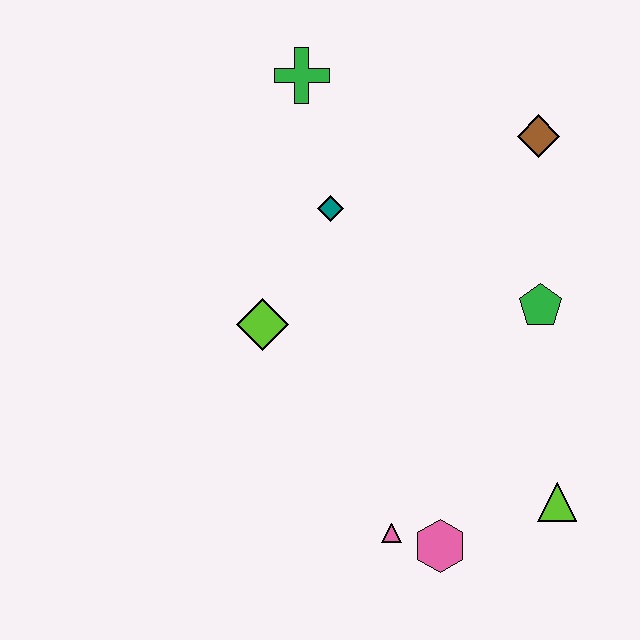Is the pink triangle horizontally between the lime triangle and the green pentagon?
No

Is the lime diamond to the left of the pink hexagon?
Yes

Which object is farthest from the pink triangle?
The green cross is farthest from the pink triangle.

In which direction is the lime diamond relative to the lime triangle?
The lime diamond is to the left of the lime triangle.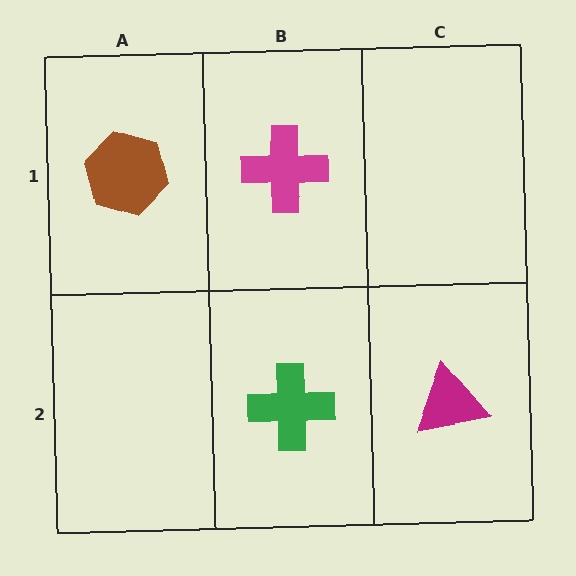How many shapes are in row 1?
2 shapes.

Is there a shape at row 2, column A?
No, that cell is empty.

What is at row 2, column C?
A magenta triangle.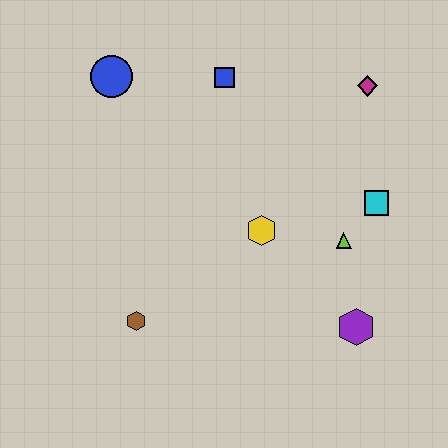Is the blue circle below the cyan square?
No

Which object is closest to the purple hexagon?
The lime triangle is closest to the purple hexagon.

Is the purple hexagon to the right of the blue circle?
Yes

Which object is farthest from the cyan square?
The blue circle is farthest from the cyan square.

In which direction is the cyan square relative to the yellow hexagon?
The cyan square is to the right of the yellow hexagon.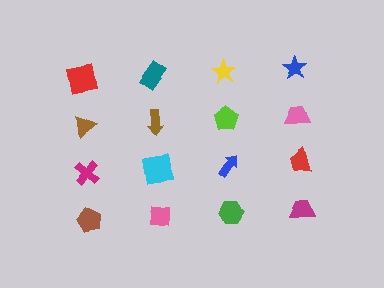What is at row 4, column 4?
A magenta trapezoid.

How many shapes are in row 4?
4 shapes.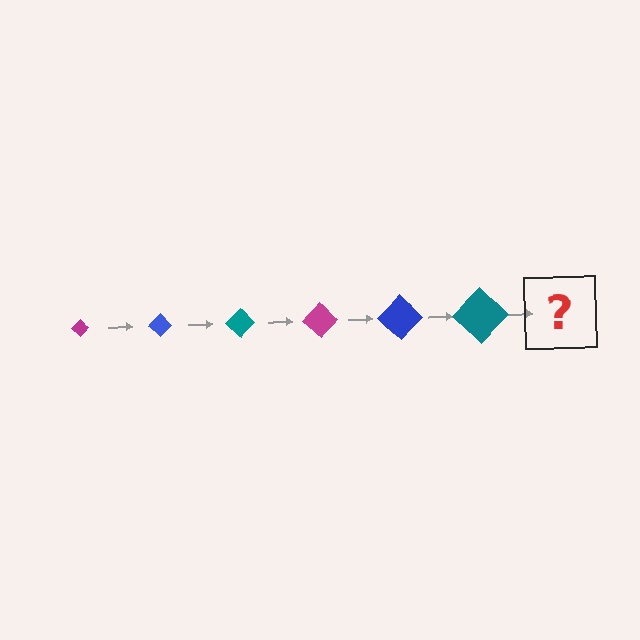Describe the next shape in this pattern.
It should be a magenta diamond, larger than the previous one.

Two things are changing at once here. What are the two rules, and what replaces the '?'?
The two rules are that the diamond grows larger each step and the color cycles through magenta, blue, and teal. The '?' should be a magenta diamond, larger than the previous one.